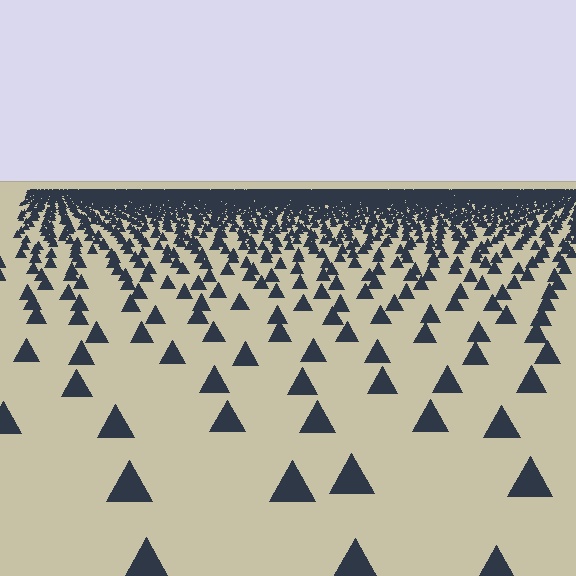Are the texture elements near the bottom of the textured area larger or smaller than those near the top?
Larger. Near the bottom, elements are closer to the viewer and appear at a bigger on-screen size.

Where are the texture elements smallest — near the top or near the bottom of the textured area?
Near the top.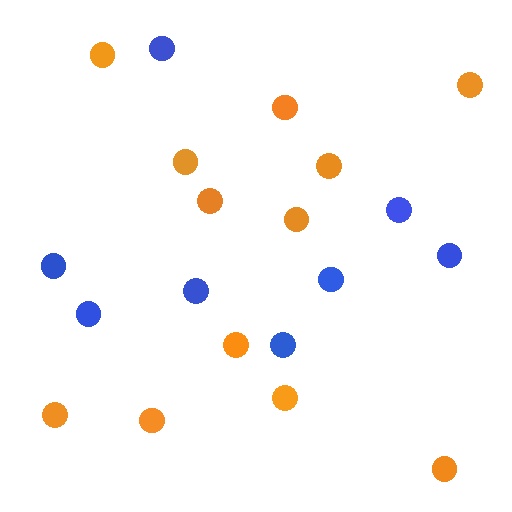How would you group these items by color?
There are 2 groups: one group of blue circles (8) and one group of orange circles (12).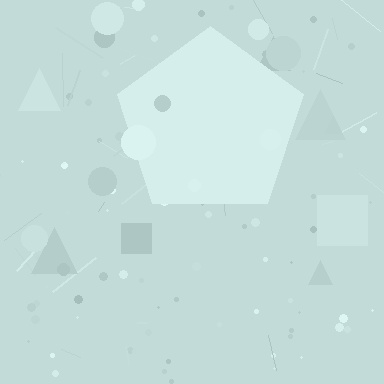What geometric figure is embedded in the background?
A pentagon is embedded in the background.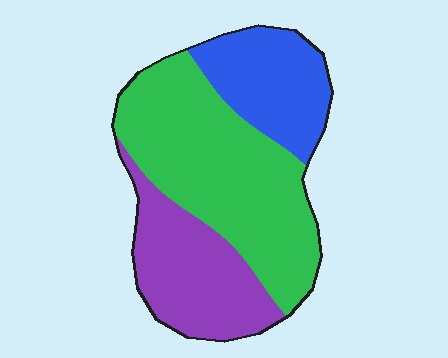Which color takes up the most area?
Green, at roughly 50%.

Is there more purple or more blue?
Purple.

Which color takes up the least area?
Blue, at roughly 25%.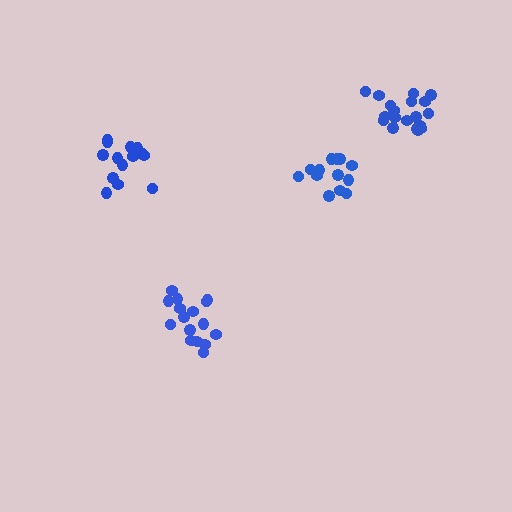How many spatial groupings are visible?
There are 4 spatial groupings.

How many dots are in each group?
Group 1: 15 dots, Group 2: 16 dots, Group 3: 19 dots, Group 4: 13 dots (63 total).